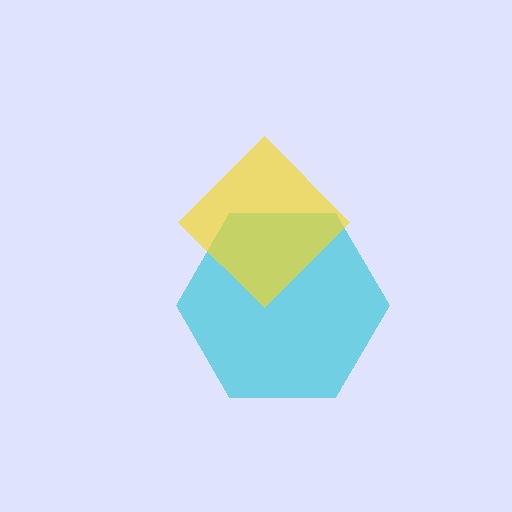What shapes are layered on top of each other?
The layered shapes are: a cyan hexagon, a yellow diamond.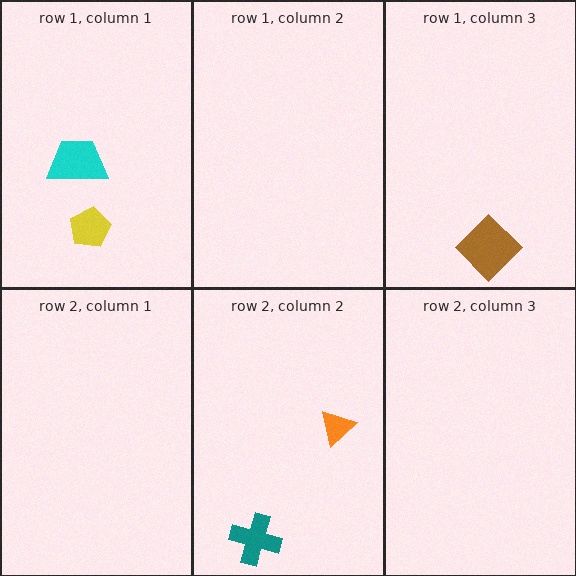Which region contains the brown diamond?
The row 1, column 3 region.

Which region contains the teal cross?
The row 2, column 2 region.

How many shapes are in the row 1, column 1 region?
2.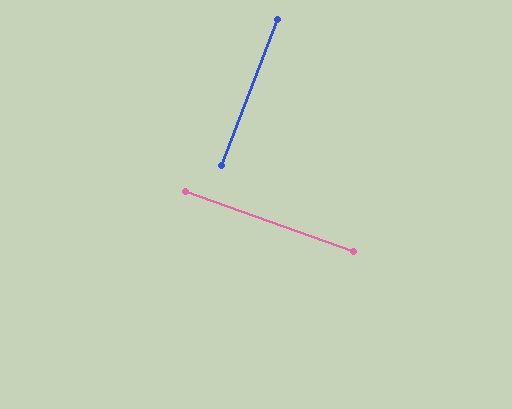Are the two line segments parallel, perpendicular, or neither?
Perpendicular — they meet at approximately 89°.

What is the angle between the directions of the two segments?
Approximately 89 degrees.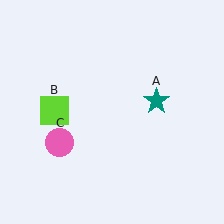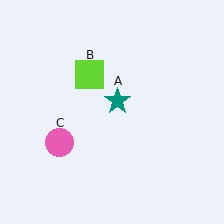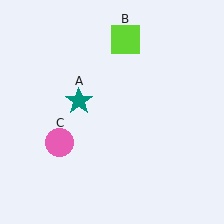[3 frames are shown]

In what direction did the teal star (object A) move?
The teal star (object A) moved left.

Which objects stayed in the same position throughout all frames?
Pink circle (object C) remained stationary.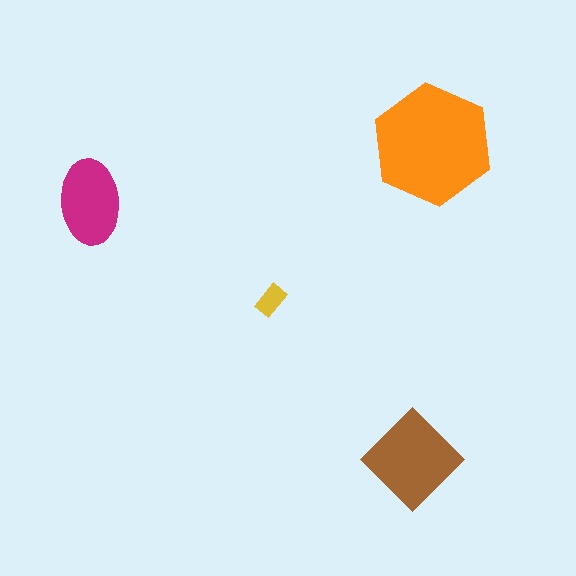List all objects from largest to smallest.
The orange hexagon, the brown diamond, the magenta ellipse, the yellow rectangle.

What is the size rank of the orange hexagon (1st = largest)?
1st.